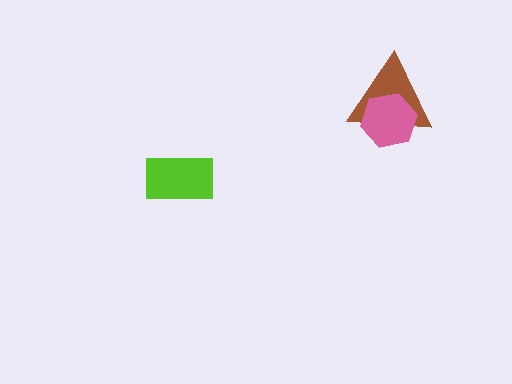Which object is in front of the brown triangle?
The pink hexagon is in front of the brown triangle.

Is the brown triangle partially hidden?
Yes, it is partially covered by another shape.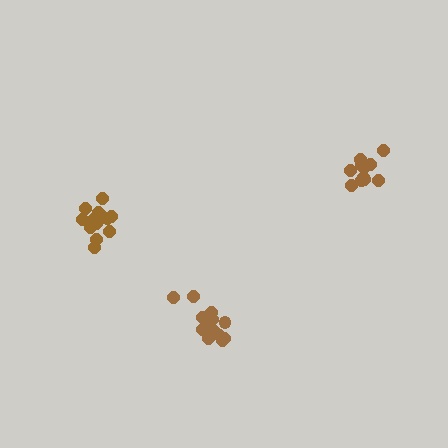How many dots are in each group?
Group 1: 11 dots, Group 2: 15 dots, Group 3: 13 dots (39 total).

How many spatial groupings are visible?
There are 3 spatial groupings.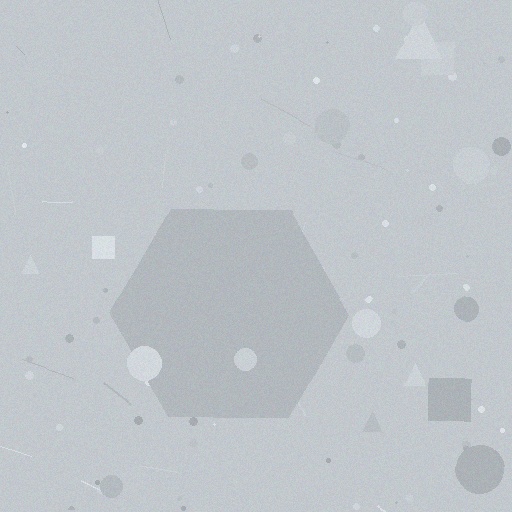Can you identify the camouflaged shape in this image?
The camouflaged shape is a hexagon.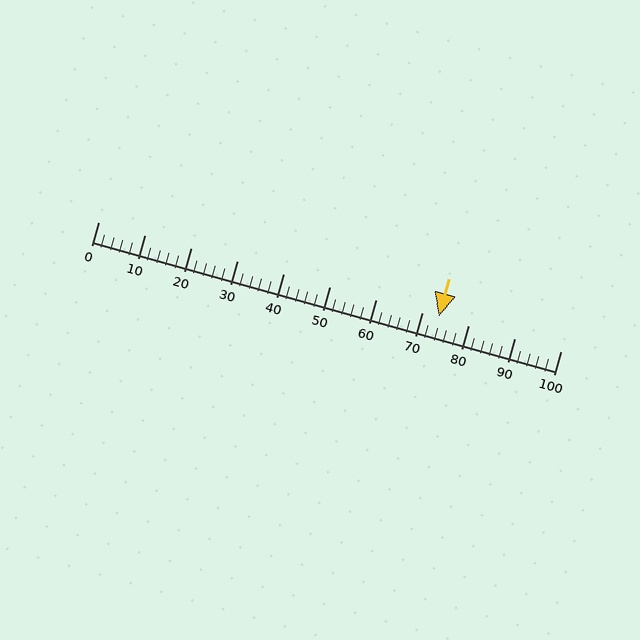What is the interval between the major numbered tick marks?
The major tick marks are spaced 10 units apart.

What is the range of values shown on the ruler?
The ruler shows values from 0 to 100.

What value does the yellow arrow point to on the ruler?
The yellow arrow points to approximately 74.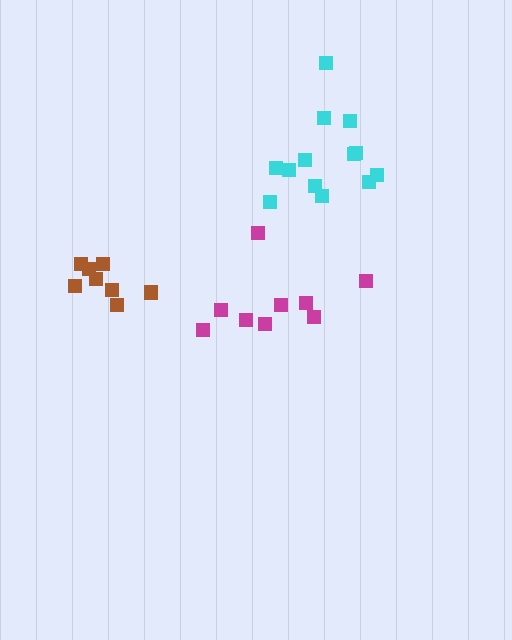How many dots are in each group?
Group 1: 8 dots, Group 2: 9 dots, Group 3: 13 dots (30 total).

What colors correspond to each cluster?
The clusters are colored: brown, magenta, cyan.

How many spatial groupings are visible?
There are 3 spatial groupings.